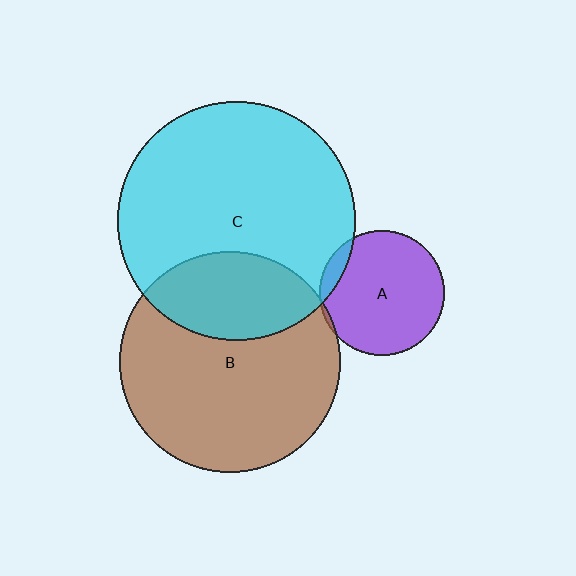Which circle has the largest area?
Circle C (cyan).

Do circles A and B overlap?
Yes.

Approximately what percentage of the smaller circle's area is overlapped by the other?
Approximately 5%.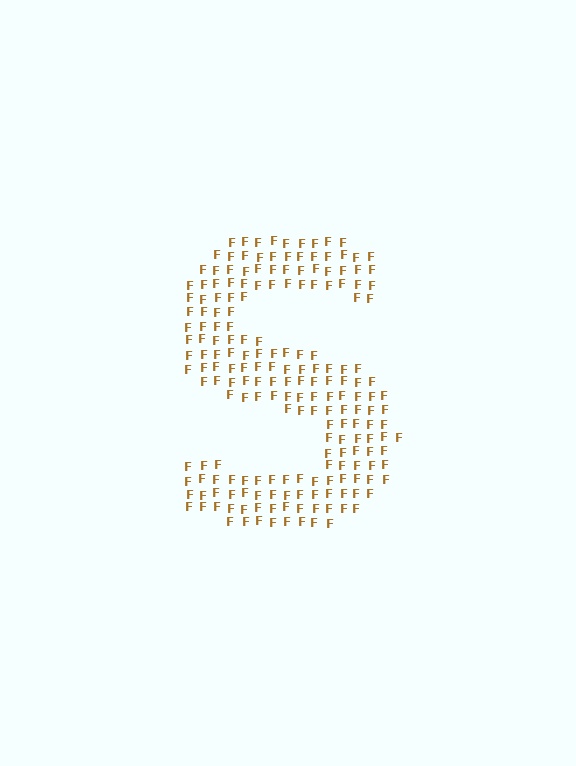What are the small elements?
The small elements are letter F's.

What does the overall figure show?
The overall figure shows the letter S.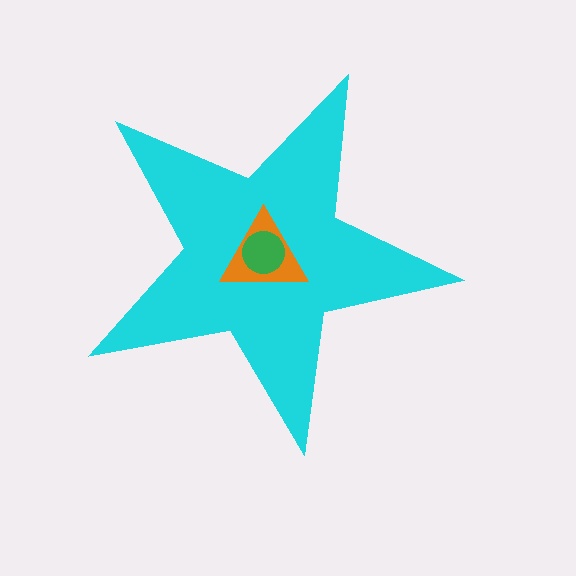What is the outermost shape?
The cyan star.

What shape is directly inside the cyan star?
The orange triangle.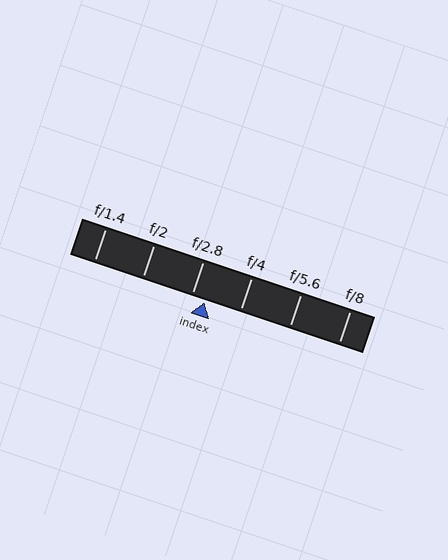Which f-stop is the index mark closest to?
The index mark is closest to f/2.8.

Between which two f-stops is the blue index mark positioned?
The index mark is between f/2.8 and f/4.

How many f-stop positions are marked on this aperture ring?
There are 6 f-stop positions marked.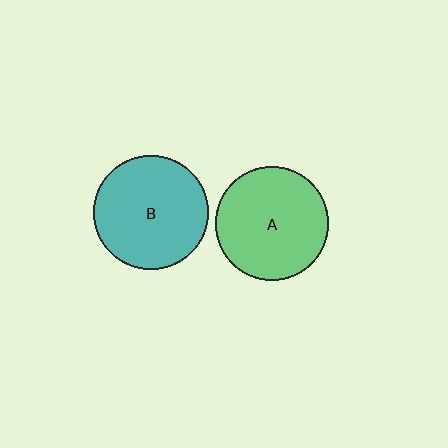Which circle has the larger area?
Circle B (teal).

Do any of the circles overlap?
No, none of the circles overlap.